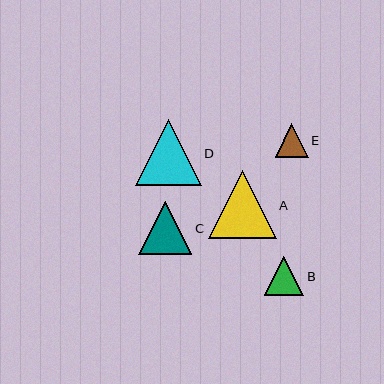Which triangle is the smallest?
Triangle E is the smallest with a size of approximately 33 pixels.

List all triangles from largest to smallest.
From largest to smallest: A, D, C, B, E.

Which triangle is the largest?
Triangle A is the largest with a size of approximately 67 pixels.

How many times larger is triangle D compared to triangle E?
Triangle D is approximately 2.0 times the size of triangle E.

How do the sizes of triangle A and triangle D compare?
Triangle A and triangle D are approximately the same size.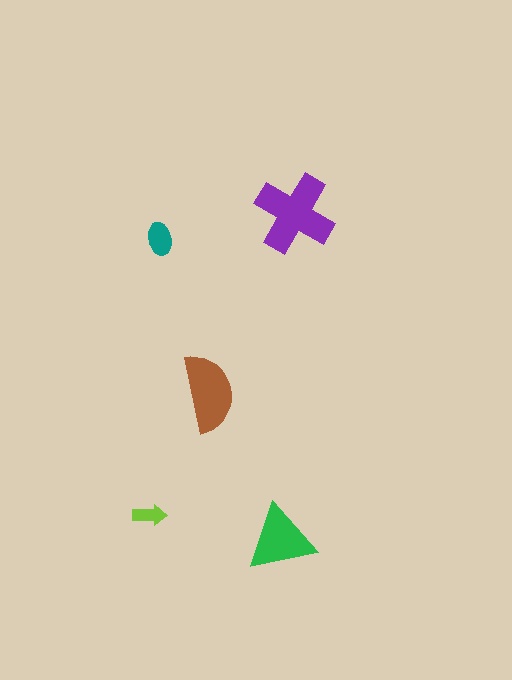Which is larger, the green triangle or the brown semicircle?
The brown semicircle.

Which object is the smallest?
The lime arrow.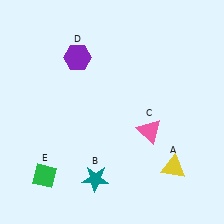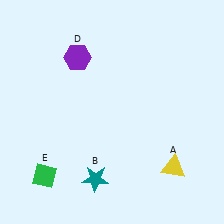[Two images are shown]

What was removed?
The pink triangle (C) was removed in Image 2.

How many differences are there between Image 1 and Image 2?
There is 1 difference between the two images.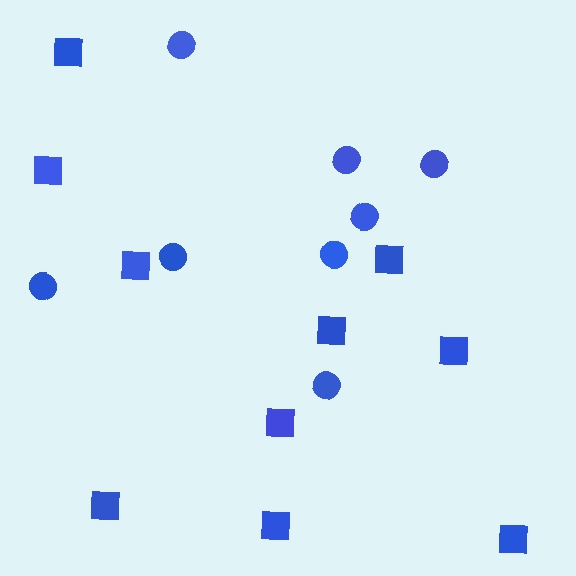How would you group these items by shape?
There are 2 groups: one group of circles (8) and one group of squares (10).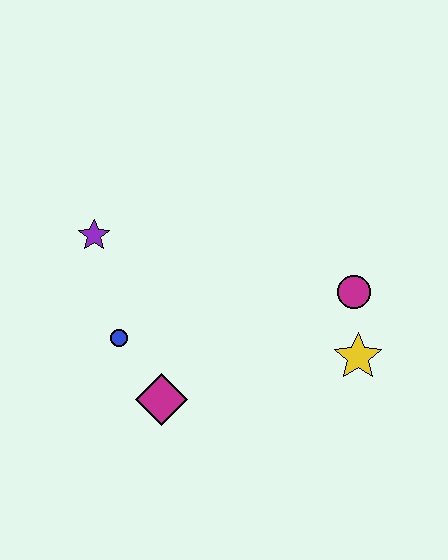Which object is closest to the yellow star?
The magenta circle is closest to the yellow star.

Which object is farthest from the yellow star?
The purple star is farthest from the yellow star.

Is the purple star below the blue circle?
No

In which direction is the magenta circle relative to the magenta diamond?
The magenta circle is to the right of the magenta diamond.